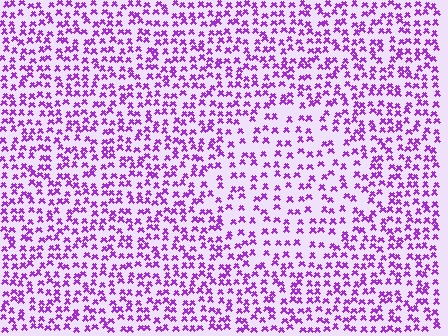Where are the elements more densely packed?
The elements are more densely packed outside the circle boundary.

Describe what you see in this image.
The image contains small purple elements arranged at two different densities. A circle-shaped region is visible where the elements are less densely packed than the surrounding area.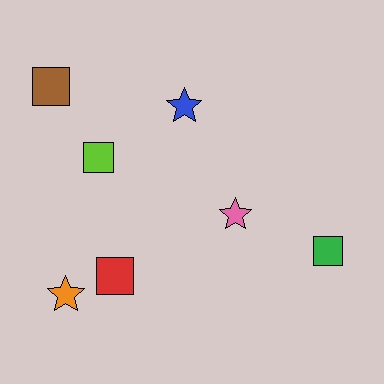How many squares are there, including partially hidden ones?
There are 4 squares.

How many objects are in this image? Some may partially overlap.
There are 7 objects.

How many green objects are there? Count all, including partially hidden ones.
There is 1 green object.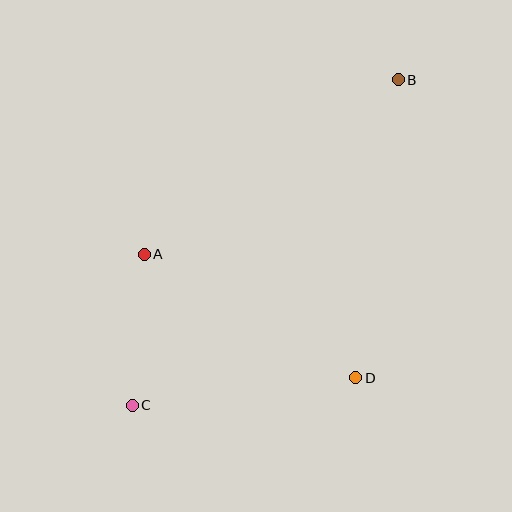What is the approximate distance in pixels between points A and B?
The distance between A and B is approximately 308 pixels.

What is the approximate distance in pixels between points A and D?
The distance between A and D is approximately 245 pixels.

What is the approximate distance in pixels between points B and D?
The distance between B and D is approximately 301 pixels.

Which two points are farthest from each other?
Points B and C are farthest from each other.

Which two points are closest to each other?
Points A and C are closest to each other.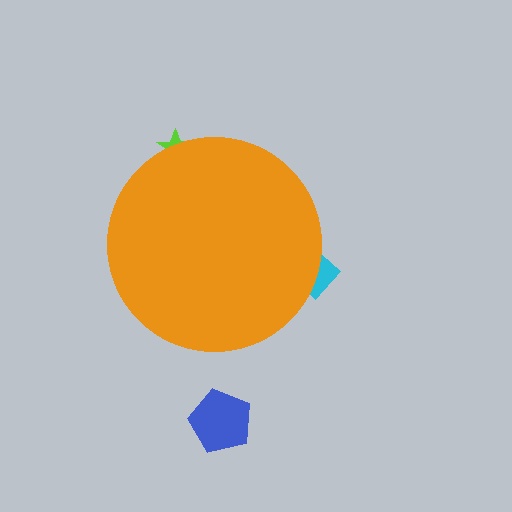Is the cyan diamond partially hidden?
Yes, the cyan diamond is partially hidden behind the orange circle.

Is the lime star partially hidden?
Yes, the lime star is partially hidden behind the orange circle.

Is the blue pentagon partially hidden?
No, the blue pentagon is fully visible.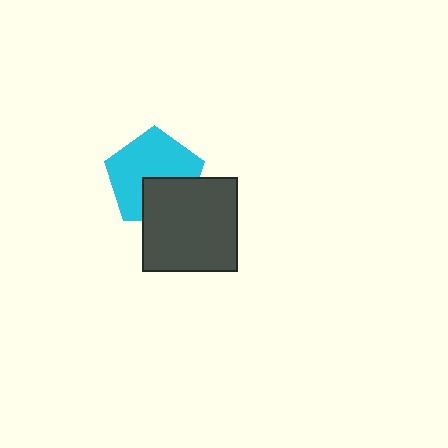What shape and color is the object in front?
The object in front is a dark gray square.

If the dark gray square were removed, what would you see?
You would see the complete cyan pentagon.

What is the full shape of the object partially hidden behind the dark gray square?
The partially hidden object is a cyan pentagon.